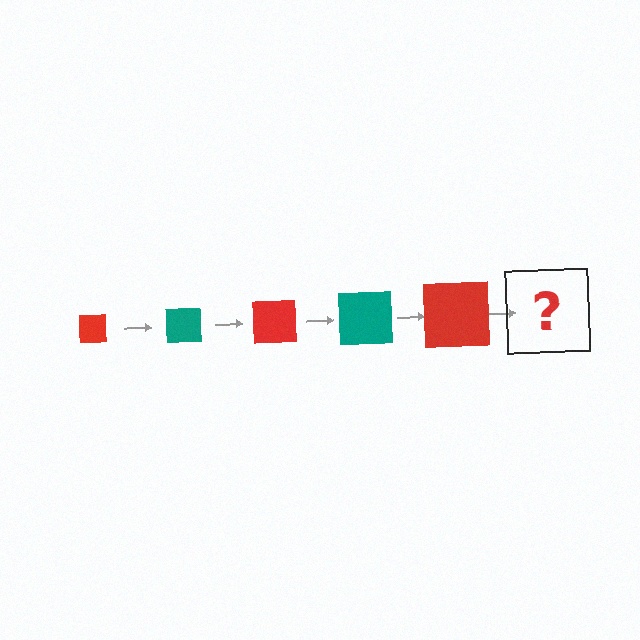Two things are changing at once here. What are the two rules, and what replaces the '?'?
The two rules are that the square grows larger each step and the color cycles through red and teal. The '?' should be a teal square, larger than the previous one.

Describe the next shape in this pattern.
It should be a teal square, larger than the previous one.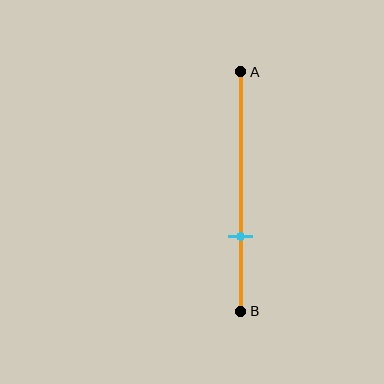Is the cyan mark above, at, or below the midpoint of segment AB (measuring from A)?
The cyan mark is below the midpoint of segment AB.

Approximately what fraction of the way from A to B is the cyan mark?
The cyan mark is approximately 70% of the way from A to B.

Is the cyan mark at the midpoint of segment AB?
No, the mark is at about 70% from A, not at the 50% midpoint.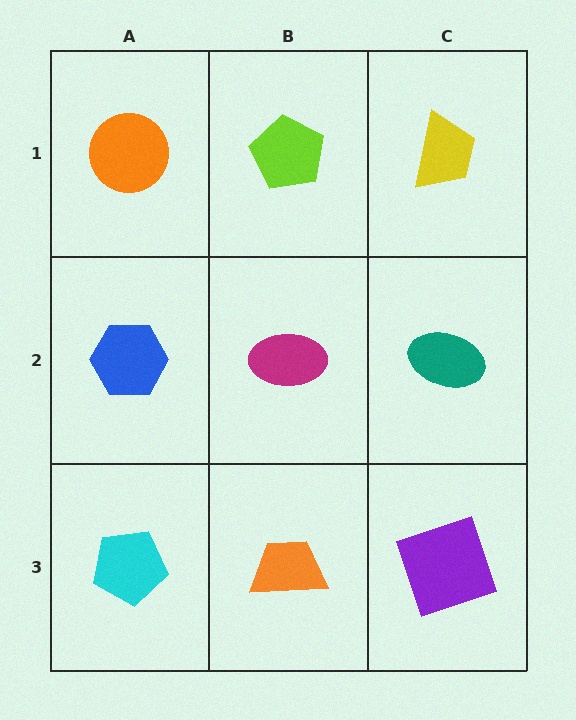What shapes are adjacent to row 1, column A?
A blue hexagon (row 2, column A), a lime pentagon (row 1, column B).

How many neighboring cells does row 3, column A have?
2.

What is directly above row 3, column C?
A teal ellipse.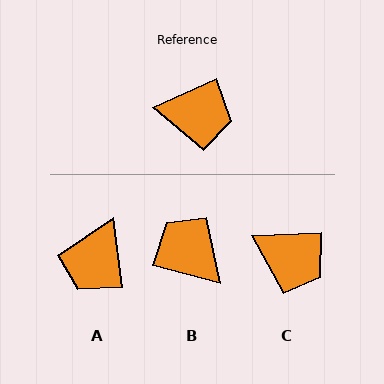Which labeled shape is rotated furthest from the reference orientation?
B, about 141 degrees away.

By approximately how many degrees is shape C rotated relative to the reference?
Approximately 21 degrees clockwise.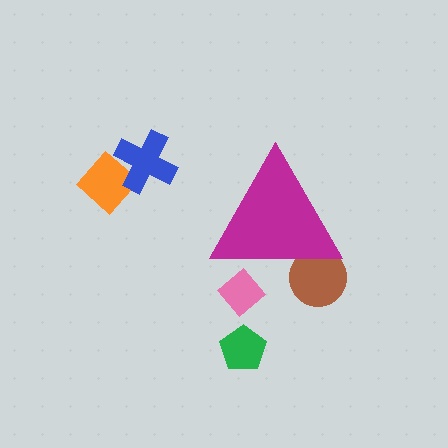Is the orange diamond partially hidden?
No, the orange diamond is fully visible.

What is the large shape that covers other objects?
A magenta triangle.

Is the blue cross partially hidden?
No, the blue cross is fully visible.